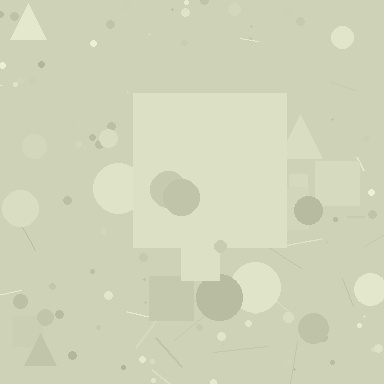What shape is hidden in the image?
A square is hidden in the image.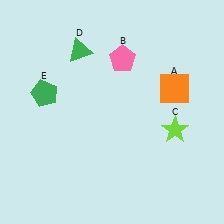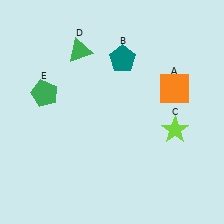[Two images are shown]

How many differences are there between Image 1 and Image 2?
There is 1 difference between the two images.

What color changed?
The pentagon (B) changed from pink in Image 1 to teal in Image 2.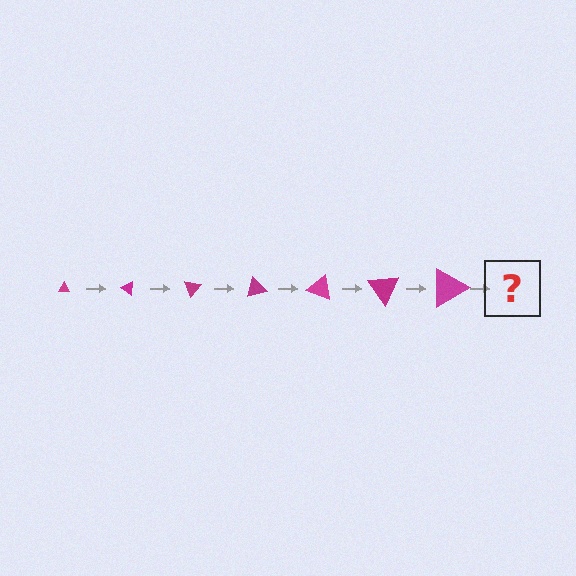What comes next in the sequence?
The next element should be a triangle, larger than the previous one and rotated 245 degrees from the start.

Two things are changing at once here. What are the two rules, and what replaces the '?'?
The two rules are that the triangle grows larger each step and it rotates 35 degrees each step. The '?' should be a triangle, larger than the previous one and rotated 245 degrees from the start.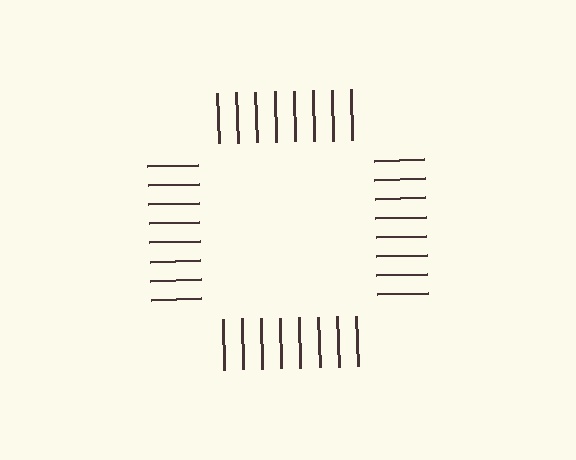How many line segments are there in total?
32 — 8 along each of the 4 edges.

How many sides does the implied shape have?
4 sides — the line-ends trace a square.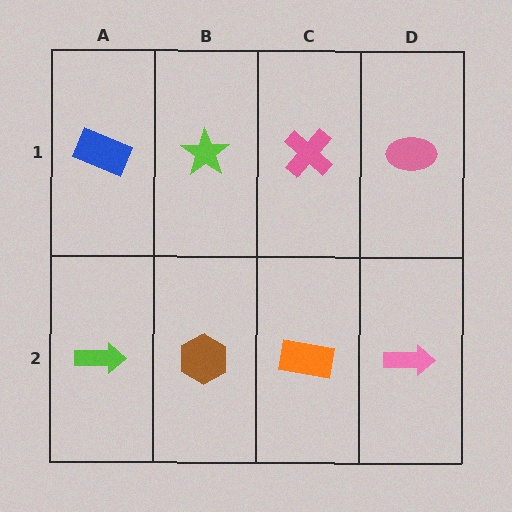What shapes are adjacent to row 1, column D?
A pink arrow (row 2, column D), a pink cross (row 1, column C).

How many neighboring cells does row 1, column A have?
2.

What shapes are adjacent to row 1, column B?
A brown hexagon (row 2, column B), a blue rectangle (row 1, column A), a pink cross (row 1, column C).